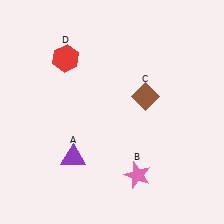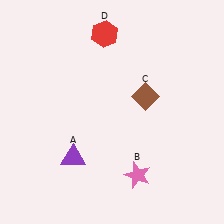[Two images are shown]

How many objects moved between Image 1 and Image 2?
1 object moved between the two images.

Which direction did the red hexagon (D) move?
The red hexagon (D) moved right.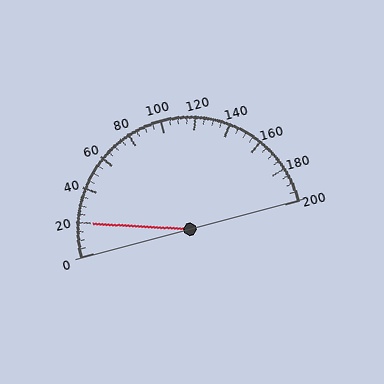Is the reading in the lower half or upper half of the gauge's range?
The reading is in the lower half of the range (0 to 200).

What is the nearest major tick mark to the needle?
The nearest major tick mark is 20.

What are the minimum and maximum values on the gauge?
The gauge ranges from 0 to 200.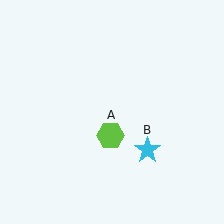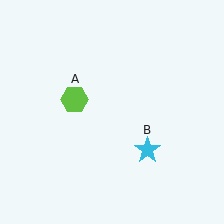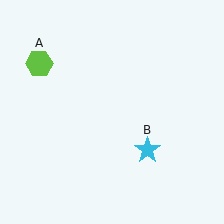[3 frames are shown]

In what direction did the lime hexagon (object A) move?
The lime hexagon (object A) moved up and to the left.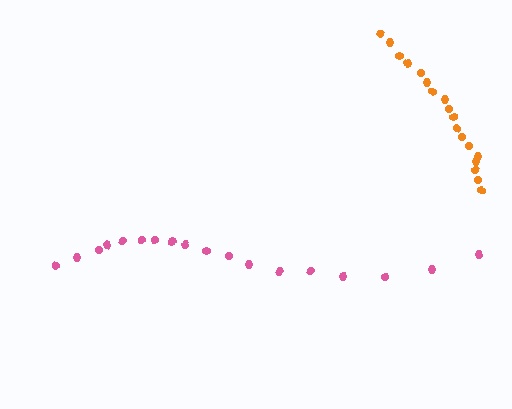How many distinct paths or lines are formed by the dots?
There are 2 distinct paths.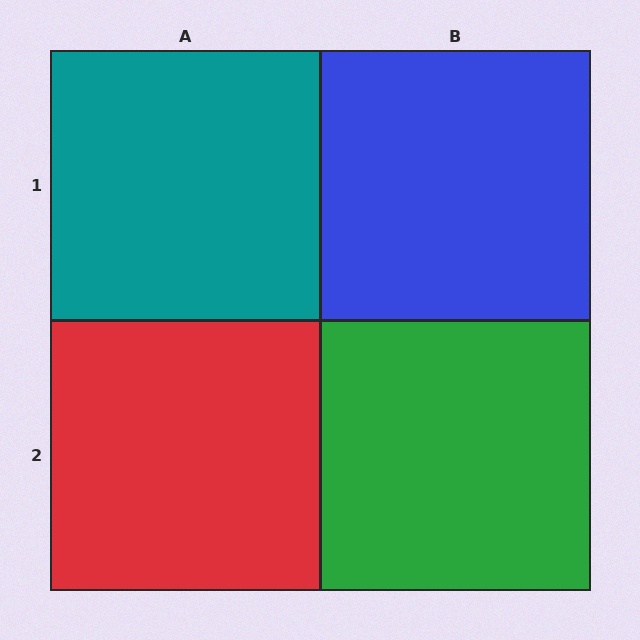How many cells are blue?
1 cell is blue.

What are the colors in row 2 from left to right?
Red, green.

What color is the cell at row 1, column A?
Teal.